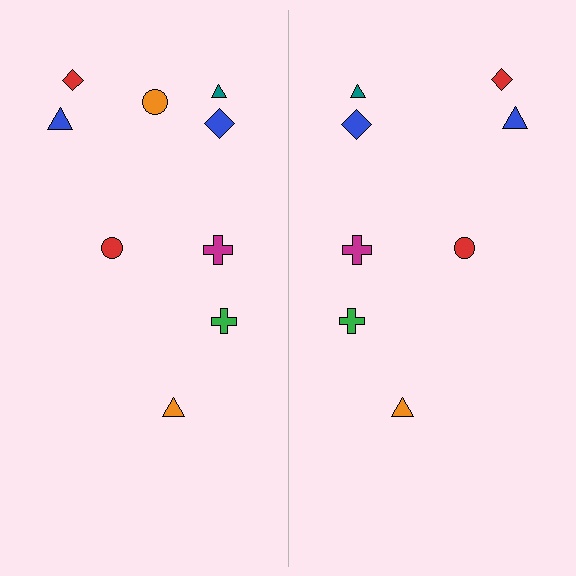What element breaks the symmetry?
A orange circle is missing from the right side.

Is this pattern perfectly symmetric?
No, the pattern is not perfectly symmetric. A orange circle is missing from the right side.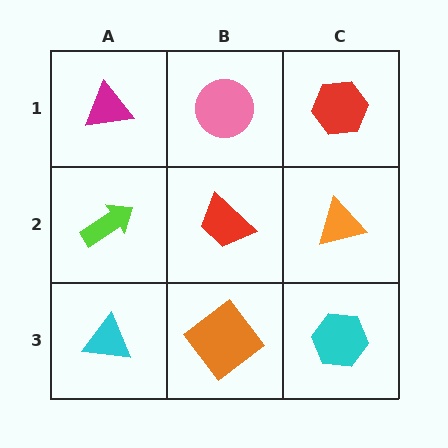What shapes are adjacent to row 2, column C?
A red hexagon (row 1, column C), a cyan hexagon (row 3, column C), a red trapezoid (row 2, column B).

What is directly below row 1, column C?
An orange triangle.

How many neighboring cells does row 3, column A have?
2.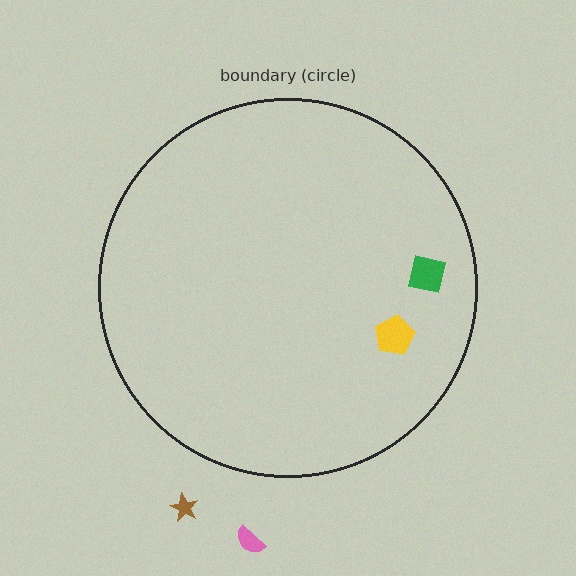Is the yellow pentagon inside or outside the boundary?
Inside.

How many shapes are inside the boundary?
2 inside, 2 outside.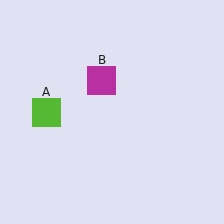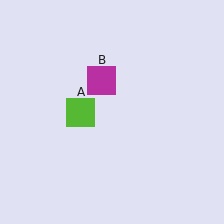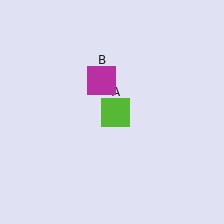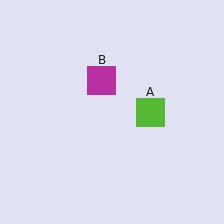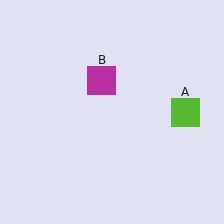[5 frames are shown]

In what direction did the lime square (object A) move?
The lime square (object A) moved right.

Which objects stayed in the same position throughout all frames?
Magenta square (object B) remained stationary.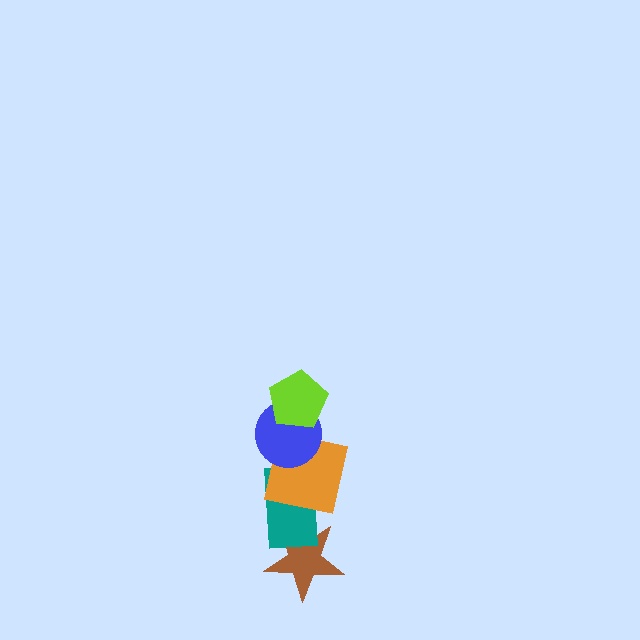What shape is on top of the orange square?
The blue circle is on top of the orange square.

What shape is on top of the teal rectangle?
The orange square is on top of the teal rectangle.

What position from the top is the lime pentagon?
The lime pentagon is 1st from the top.